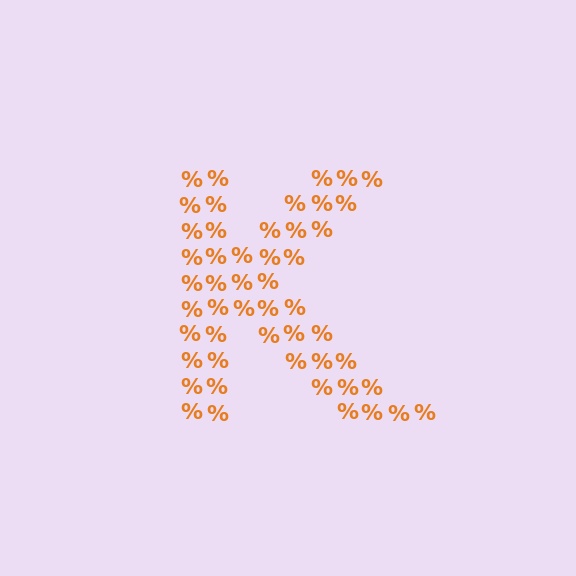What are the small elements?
The small elements are percent signs.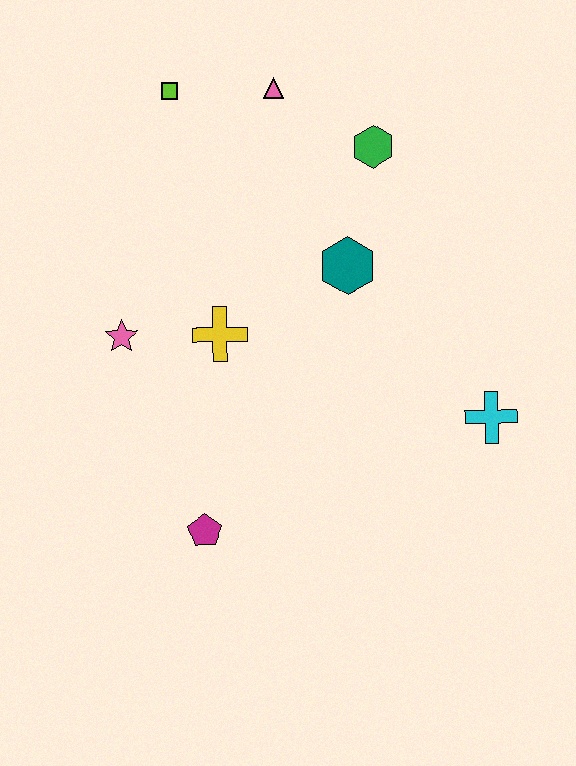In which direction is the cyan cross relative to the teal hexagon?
The cyan cross is below the teal hexagon.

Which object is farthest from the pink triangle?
The magenta pentagon is farthest from the pink triangle.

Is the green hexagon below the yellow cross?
No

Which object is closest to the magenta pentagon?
The yellow cross is closest to the magenta pentagon.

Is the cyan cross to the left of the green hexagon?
No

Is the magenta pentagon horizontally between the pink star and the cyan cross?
Yes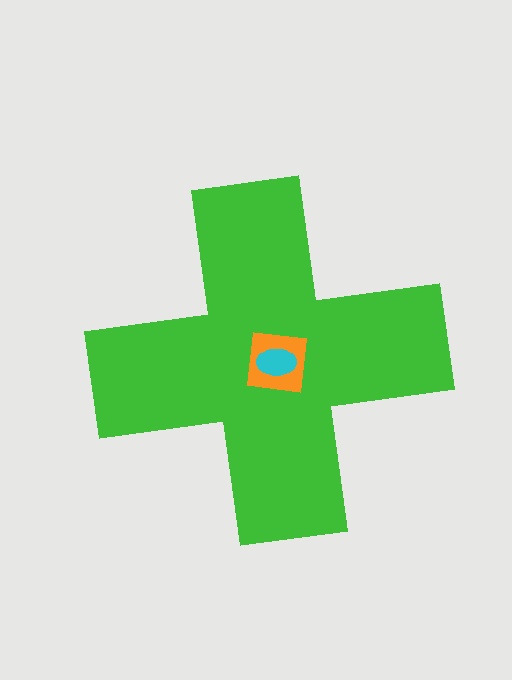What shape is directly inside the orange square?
The cyan ellipse.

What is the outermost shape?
The green cross.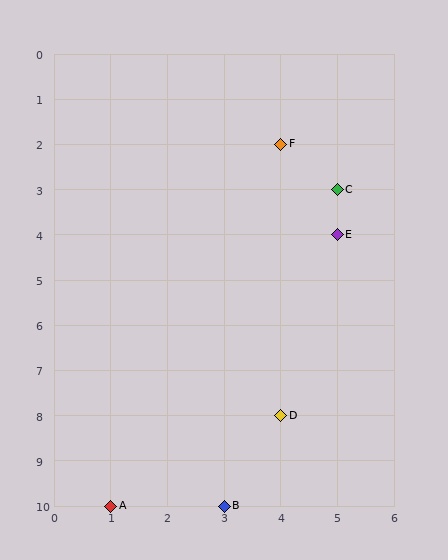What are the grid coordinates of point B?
Point B is at grid coordinates (3, 10).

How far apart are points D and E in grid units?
Points D and E are 1 column and 4 rows apart (about 4.1 grid units diagonally).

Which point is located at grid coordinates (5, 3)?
Point C is at (5, 3).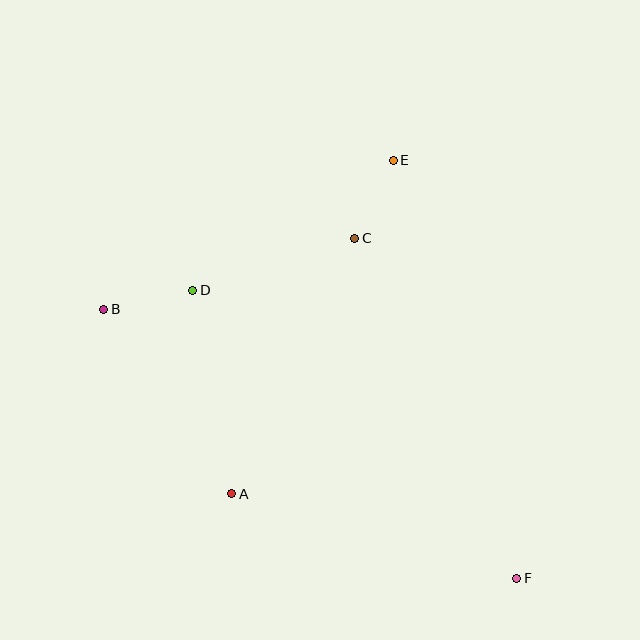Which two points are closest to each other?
Points C and E are closest to each other.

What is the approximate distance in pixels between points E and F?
The distance between E and F is approximately 436 pixels.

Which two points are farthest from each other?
Points B and F are farthest from each other.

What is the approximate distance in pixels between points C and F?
The distance between C and F is approximately 377 pixels.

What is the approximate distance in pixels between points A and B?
The distance between A and B is approximately 224 pixels.